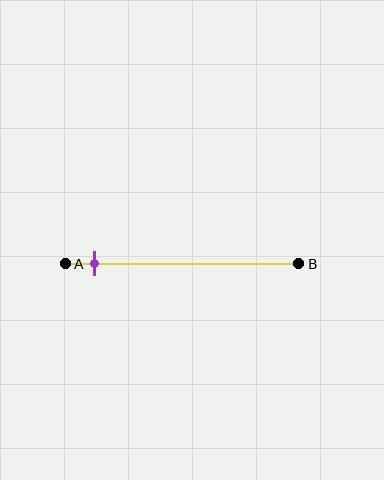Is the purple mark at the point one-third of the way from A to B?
No, the mark is at about 15% from A, not at the 33% one-third point.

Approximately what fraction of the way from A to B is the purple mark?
The purple mark is approximately 15% of the way from A to B.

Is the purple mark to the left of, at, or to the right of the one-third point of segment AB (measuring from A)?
The purple mark is to the left of the one-third point of segment AB.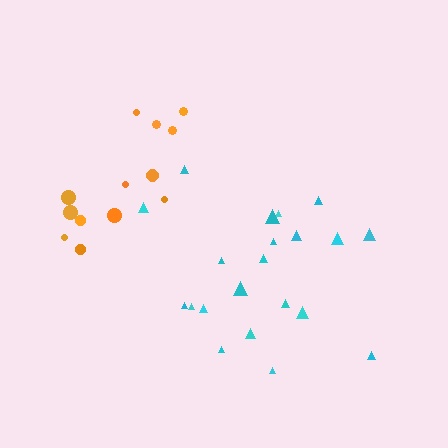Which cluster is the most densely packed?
Cyan.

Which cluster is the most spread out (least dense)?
Orange.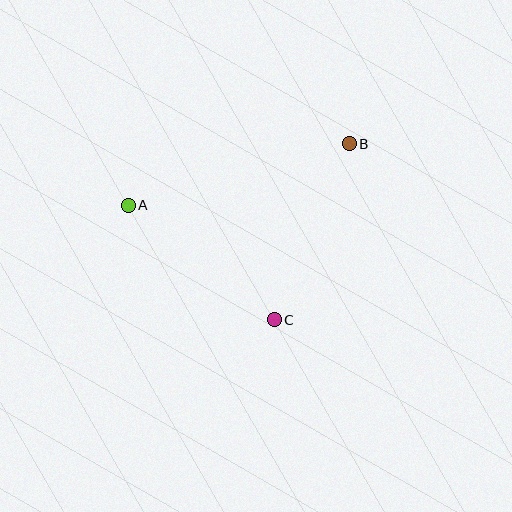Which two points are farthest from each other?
Points A and B are farthest from each other.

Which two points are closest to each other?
Points A and C are closest to each other.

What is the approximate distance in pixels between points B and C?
The distance between B and C is approximately 192 pixels.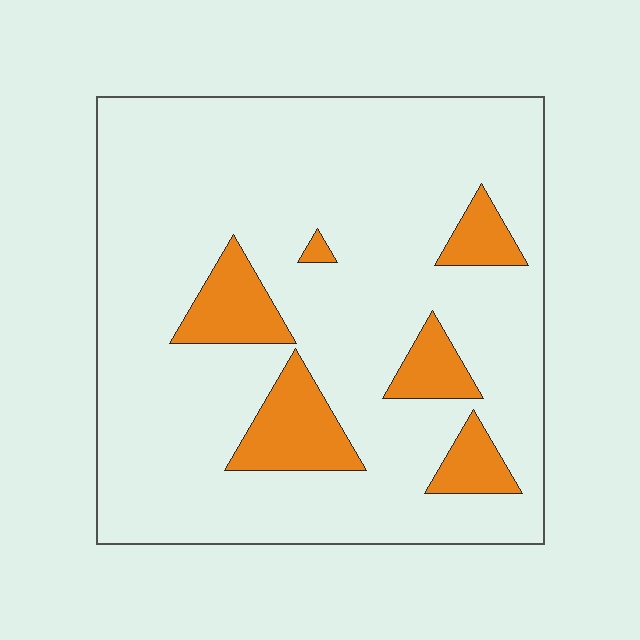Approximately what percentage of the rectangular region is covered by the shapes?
Approximately 15%.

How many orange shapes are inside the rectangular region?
6.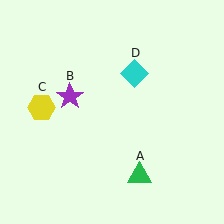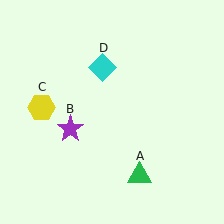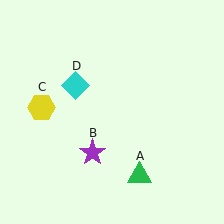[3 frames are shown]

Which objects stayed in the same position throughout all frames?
Green triangle (object A) and yellow hexagon (object C) remained stationary.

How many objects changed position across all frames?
2 objects changed position: purple star (object B), cyan diamond (object D).